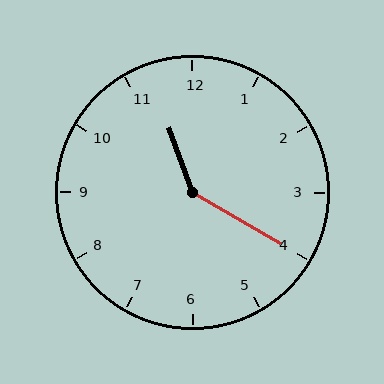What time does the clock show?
11:20.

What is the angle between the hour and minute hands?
Approximately 140 degrees.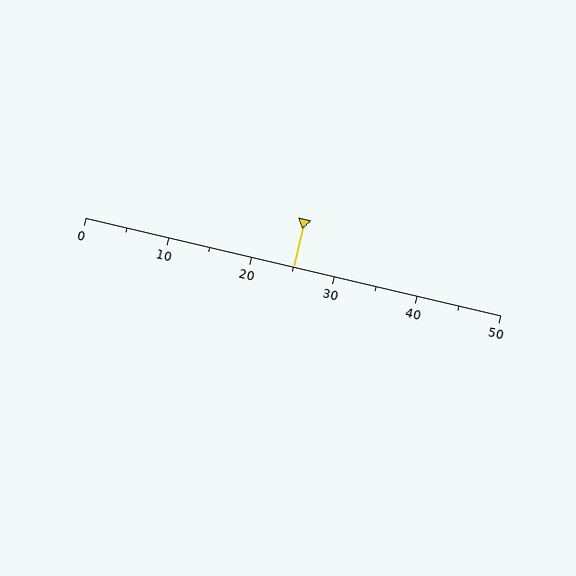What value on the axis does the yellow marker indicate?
The marker indicates approximately 25.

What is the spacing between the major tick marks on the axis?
The major ticks are spaced 10 apart.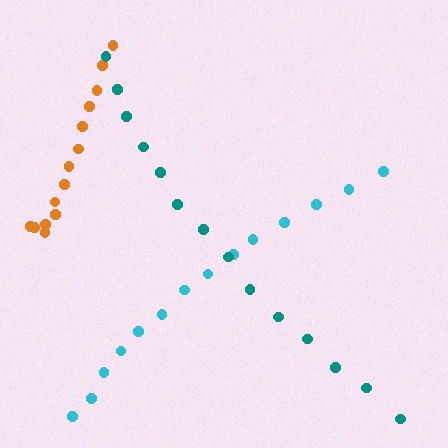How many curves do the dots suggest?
There are 3 distinct paths.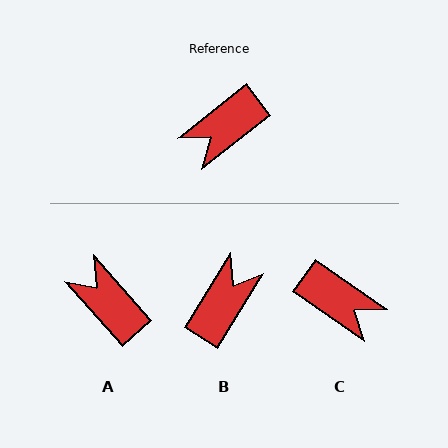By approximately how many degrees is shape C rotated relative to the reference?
Approximately 107 degrees counter-clockwise.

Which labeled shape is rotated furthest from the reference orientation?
B, about 160 degrees away.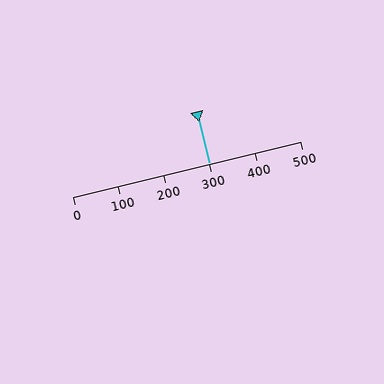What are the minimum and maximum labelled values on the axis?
The axis runs from 0 to 500.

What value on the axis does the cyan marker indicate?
The marker indicates approximately 300.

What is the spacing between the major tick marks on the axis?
The major ticks are spaced 100 apart.